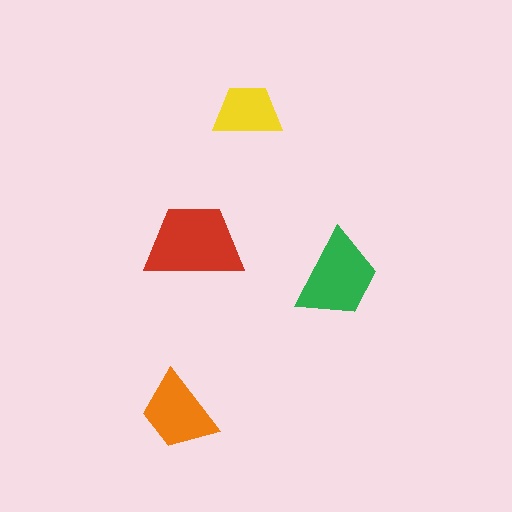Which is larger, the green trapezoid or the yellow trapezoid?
The green one.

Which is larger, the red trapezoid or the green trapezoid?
The red one.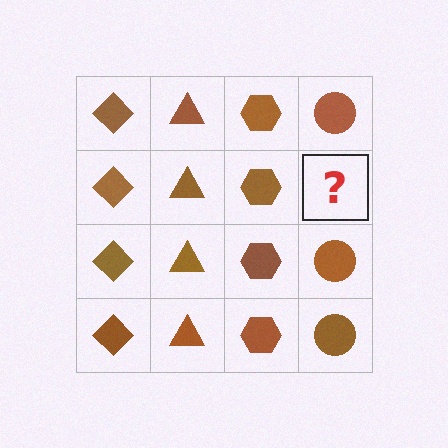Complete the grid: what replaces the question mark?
The question mark should be replaced with a brown circle.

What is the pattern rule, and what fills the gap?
The rule is that each column has a consistent shape. The gap should be filled with a brown circle.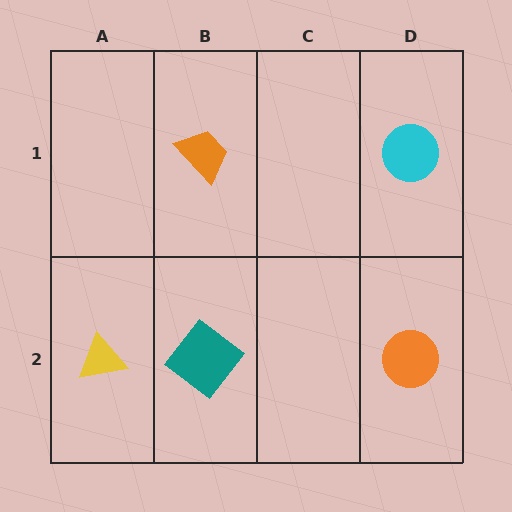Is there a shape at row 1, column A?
No, that cell is empty.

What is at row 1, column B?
An orange trapezoid.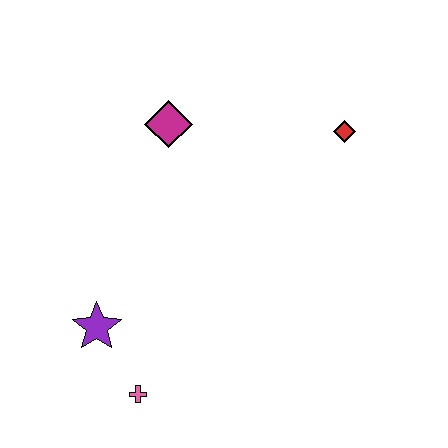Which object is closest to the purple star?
The pink cross is closest to the purple star.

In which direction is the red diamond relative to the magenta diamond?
The red diamond is to the right of the magenta diamond.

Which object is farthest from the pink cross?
The red diamond is farthest from the pink cross.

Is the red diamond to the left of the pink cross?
No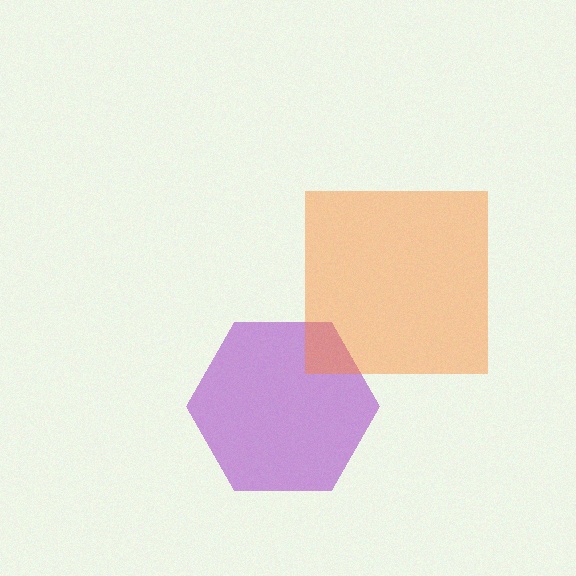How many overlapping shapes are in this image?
There are 2 overlapping shapes in the image.